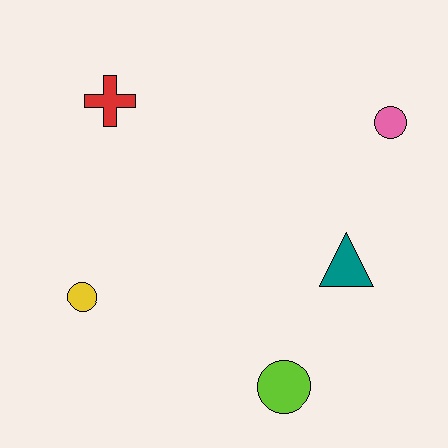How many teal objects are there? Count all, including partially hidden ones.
There is 1 teal object.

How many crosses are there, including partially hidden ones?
There is 1 cross.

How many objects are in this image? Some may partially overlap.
There are 5 objects.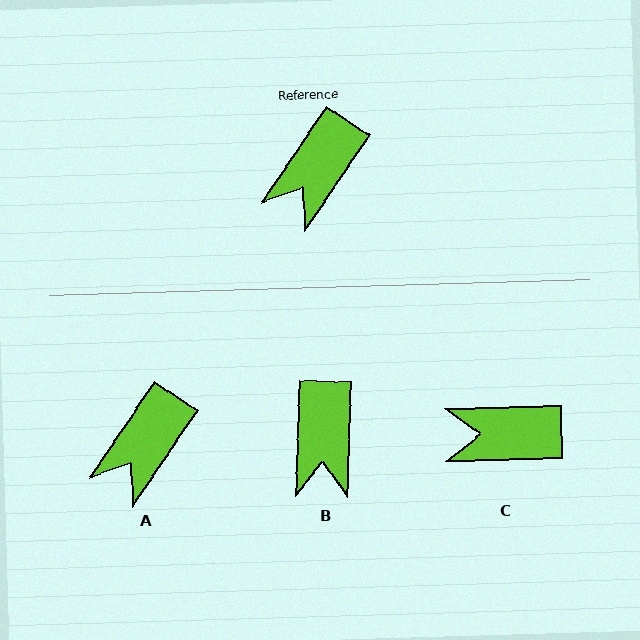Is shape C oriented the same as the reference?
No, it is off by about 55 degrees.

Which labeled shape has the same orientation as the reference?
A.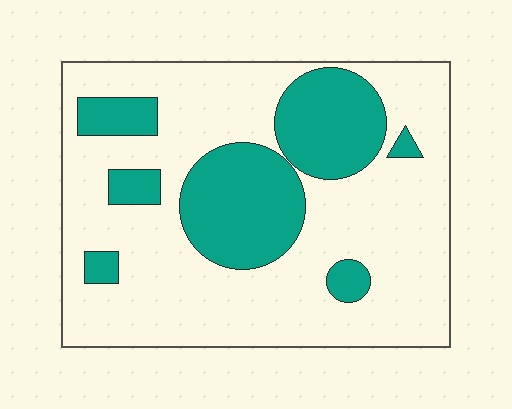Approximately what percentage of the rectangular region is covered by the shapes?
Approximately 30%.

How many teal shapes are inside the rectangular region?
7.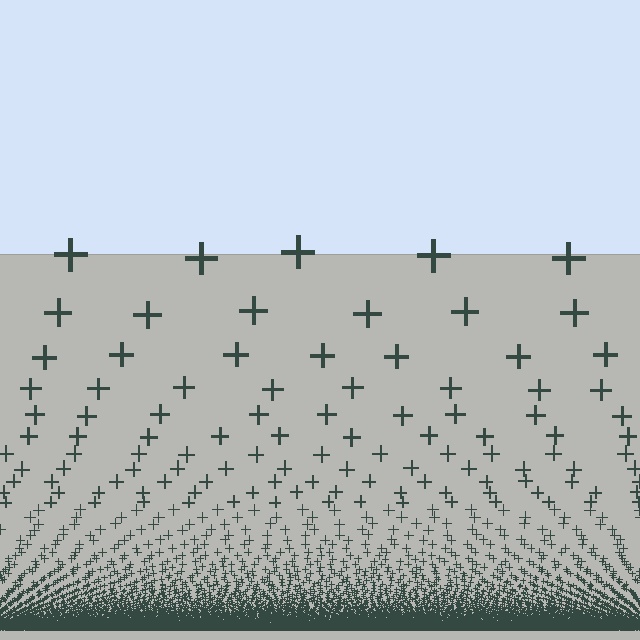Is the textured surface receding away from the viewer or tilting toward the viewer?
The surface appears to tilt toward the viewer. Texture elements get larger and sparser toward the top.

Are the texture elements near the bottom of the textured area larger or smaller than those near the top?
Smaller. The gradient is inverted — elements near the bottom are smaller and denser.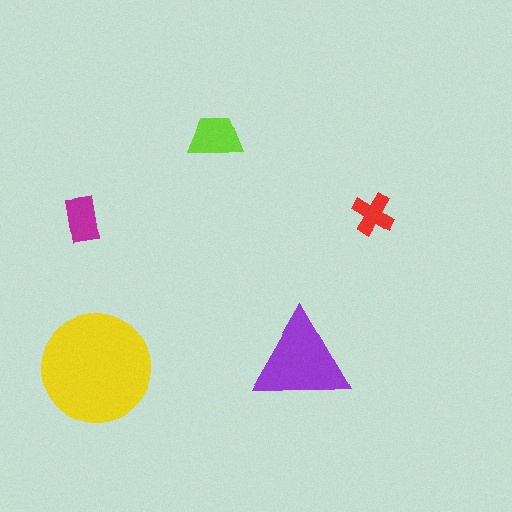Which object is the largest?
The yellow circle.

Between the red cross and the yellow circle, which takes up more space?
The yellow circle.